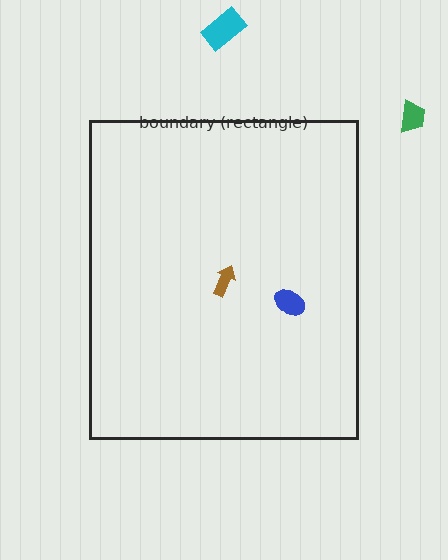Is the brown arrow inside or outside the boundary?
Inside.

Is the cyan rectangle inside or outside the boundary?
Outside.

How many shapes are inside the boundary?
2 inside, 2 outside.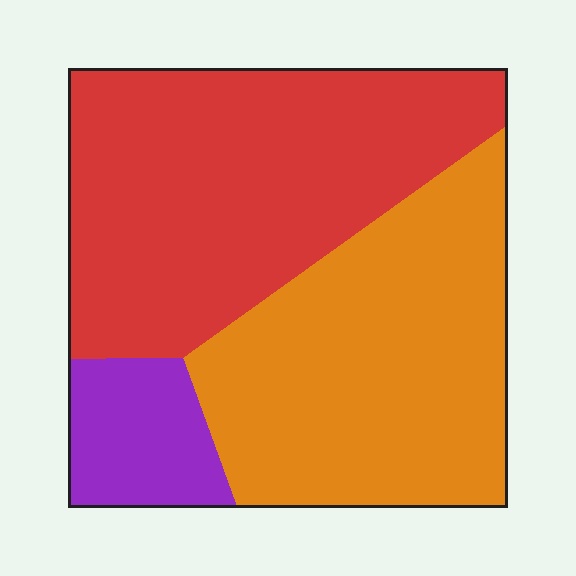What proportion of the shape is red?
Red takes up about one half (1/2) of the shape.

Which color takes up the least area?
Purple, at roughly 10%.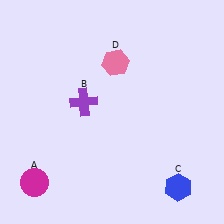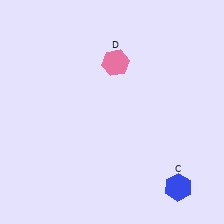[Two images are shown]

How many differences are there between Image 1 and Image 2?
There are 2 differences between the two images.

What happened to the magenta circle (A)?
The magenta circle (A) was removed in Image 2. It was in the bottom-left area of Image 1.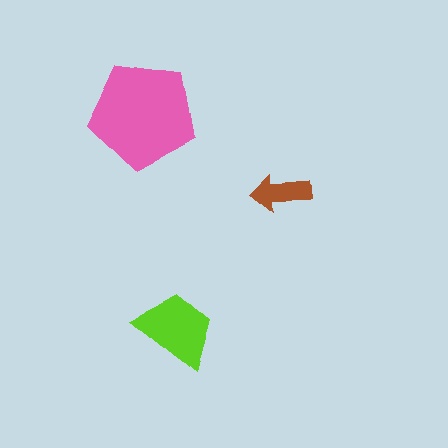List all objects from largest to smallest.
The pink pentagon, the lime trapezoid, the brown arrow.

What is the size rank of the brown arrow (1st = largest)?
3rd.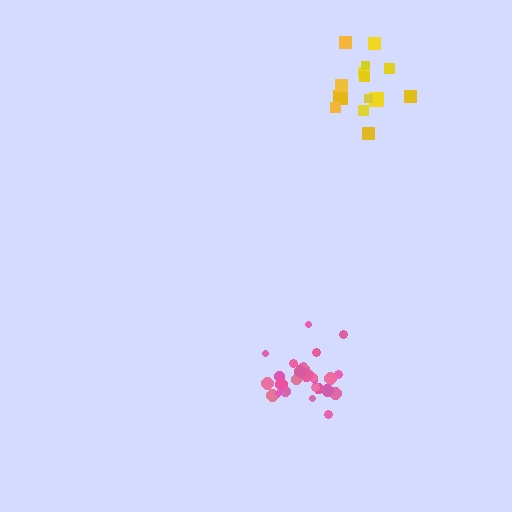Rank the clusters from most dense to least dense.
pink, yellow.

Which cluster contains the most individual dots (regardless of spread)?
Pink (29).